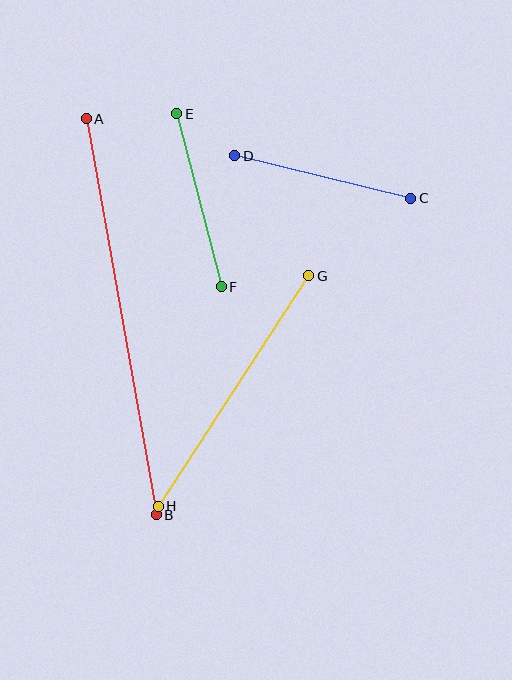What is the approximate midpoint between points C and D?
The midpoint is at approximately (323, 177) pixels.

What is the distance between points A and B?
The distance is approximately 402 pixels.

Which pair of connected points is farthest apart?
Points A and B are farthest apart.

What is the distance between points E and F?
The distance is approximately 179 pixels.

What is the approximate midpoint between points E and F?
The midpoint is at approximately (199, 200) pixels.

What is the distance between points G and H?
The distance is approximately 275 pixels.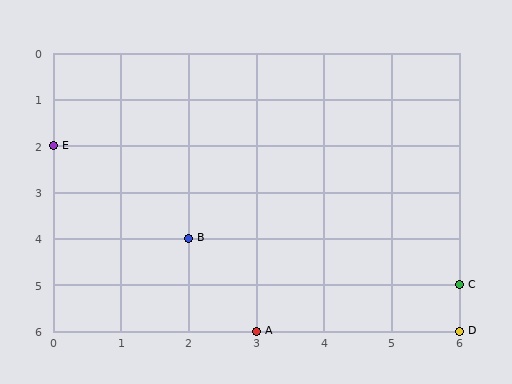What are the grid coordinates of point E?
Point E is at grid coordinates (0, 2).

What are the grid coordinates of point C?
Point C is at grid coordinates (6, 5).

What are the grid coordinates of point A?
Point A is at grid coordinates (3, 6).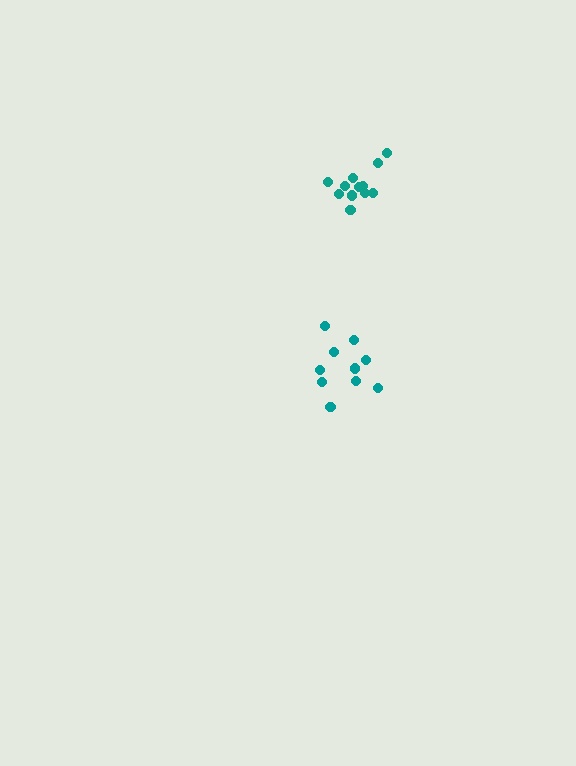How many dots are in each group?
Group 1: 12 dots, Group 2: 10 dots (22 total).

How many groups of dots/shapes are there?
There are 2 groups.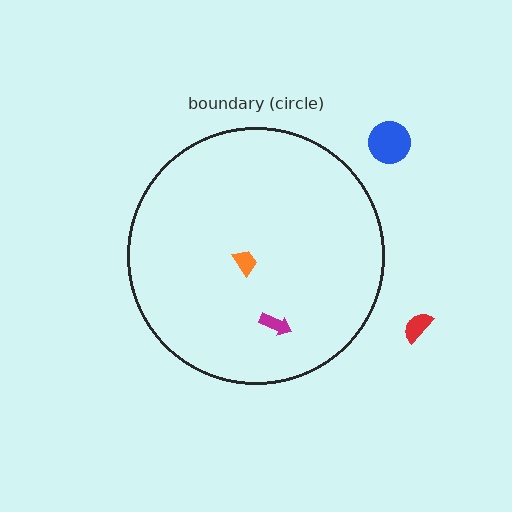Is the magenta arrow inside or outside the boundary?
Inside.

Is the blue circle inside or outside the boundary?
Outside.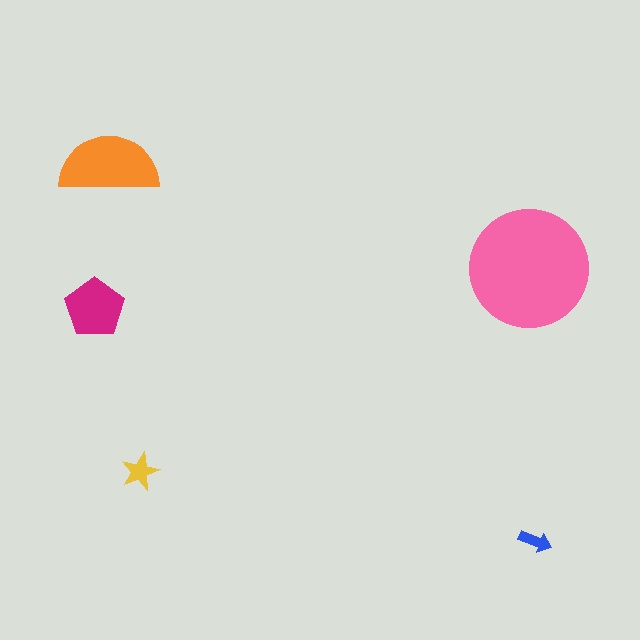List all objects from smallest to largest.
The blue arrow, the yellow star, the magenta pentagon, the orange semicircle, the pink circle.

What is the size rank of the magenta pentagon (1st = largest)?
3rd.